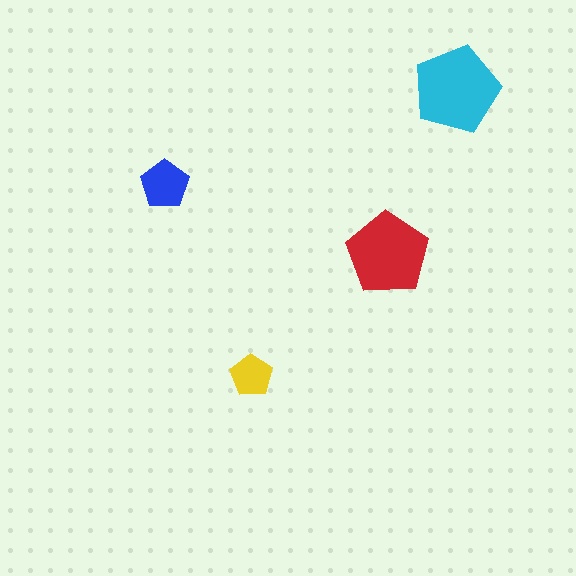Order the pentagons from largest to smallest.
the cyan one, the red one, the blue one, the yellow one.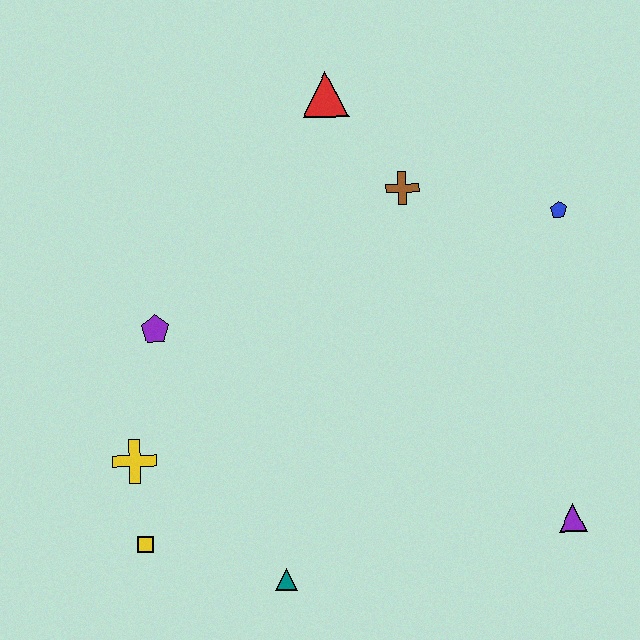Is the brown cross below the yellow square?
No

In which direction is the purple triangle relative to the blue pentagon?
The purple triangle is below the blue pentagon.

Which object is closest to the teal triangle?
The yellow square is closest to the teal triangle.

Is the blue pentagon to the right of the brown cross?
Yes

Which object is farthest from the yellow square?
The blue pentagon is farthest from the yellow square.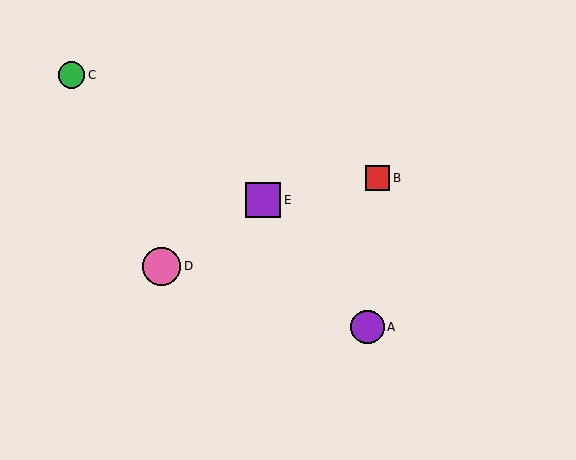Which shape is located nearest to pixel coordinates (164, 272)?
The pink circle (labeled D) at (161, 266) is nearest to that location.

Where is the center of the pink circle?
The center of the pink circle is at (161, 266).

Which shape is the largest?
The pink circle (labeled D) is the largest.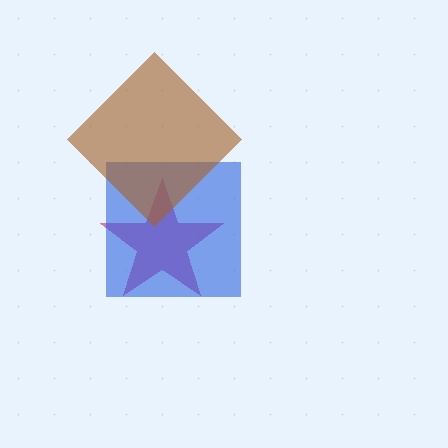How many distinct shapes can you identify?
There are 3 distinct shapes: a magenta star, a blue square, a brown diamond.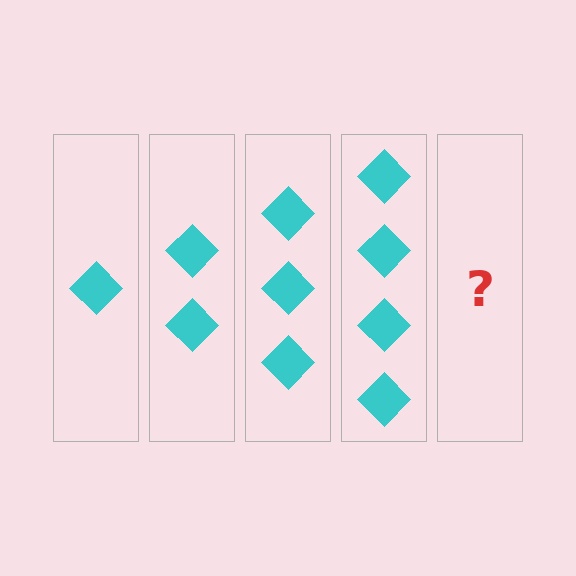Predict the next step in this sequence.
The next step is 5 diamonds.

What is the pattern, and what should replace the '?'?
The pattern is that each step adds one more diamond. The '?' should be 5 diamonds.